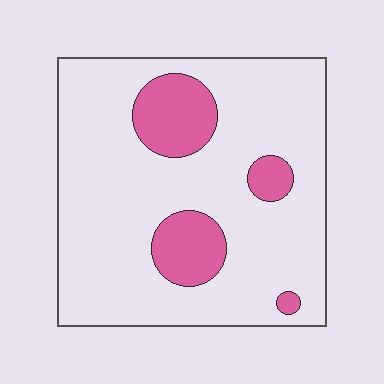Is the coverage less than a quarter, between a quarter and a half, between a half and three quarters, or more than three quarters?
Less than a quarter.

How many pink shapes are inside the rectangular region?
4.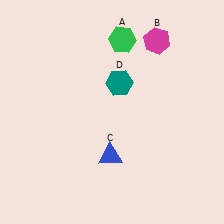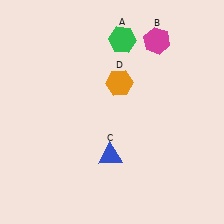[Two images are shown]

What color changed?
The hexagon (D) changed from teal in Image 1 to orange in Image 2.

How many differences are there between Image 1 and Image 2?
There is 1 difference between the two images.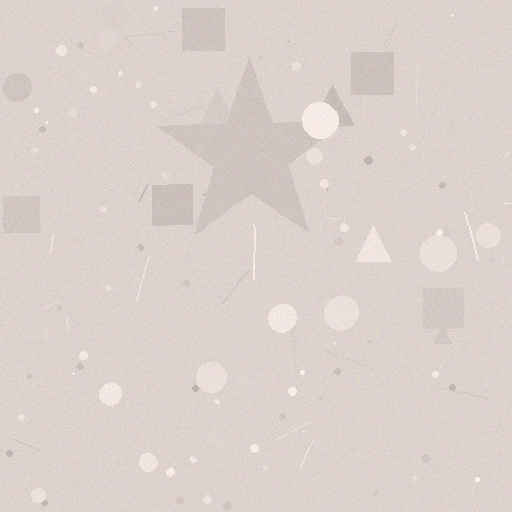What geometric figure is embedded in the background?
A star is embedded in the background.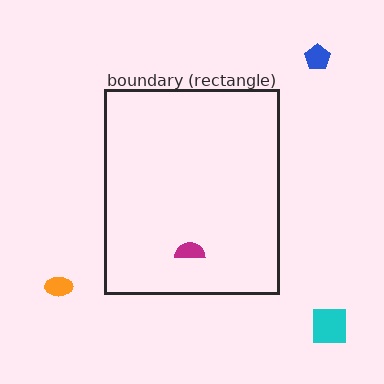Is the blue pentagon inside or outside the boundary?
Outside.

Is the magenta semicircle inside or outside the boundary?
Inside.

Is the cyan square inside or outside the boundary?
Outside.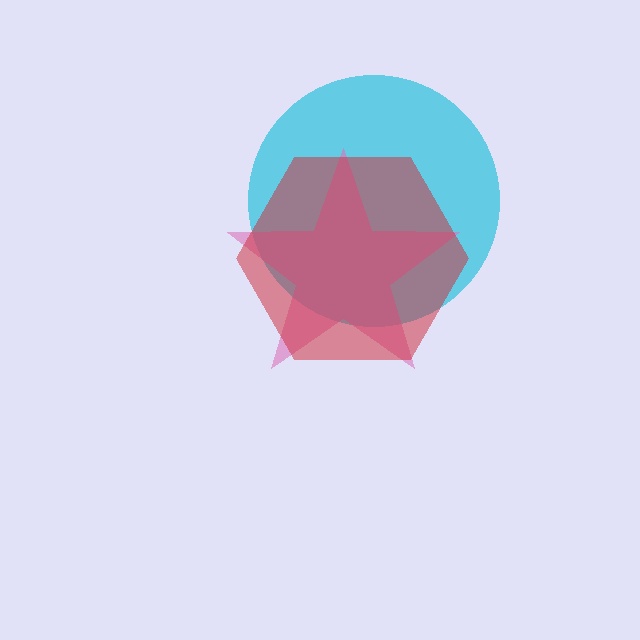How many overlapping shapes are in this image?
There are 3 overlapping shapes in the image.